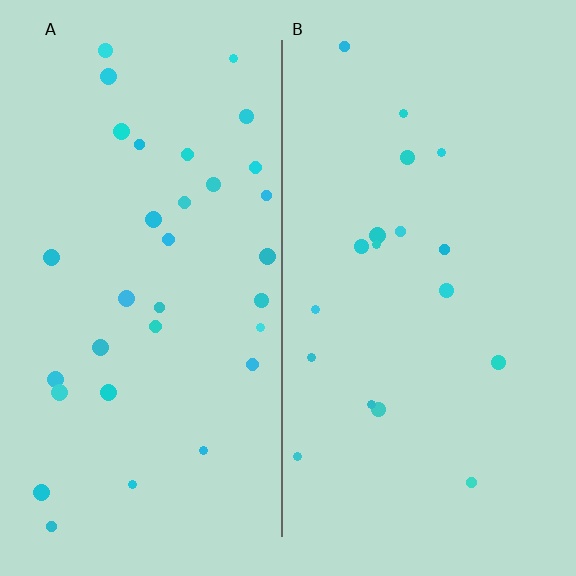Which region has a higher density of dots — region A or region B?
A (the left).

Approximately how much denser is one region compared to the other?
Approximately 1.8× — region A over region B.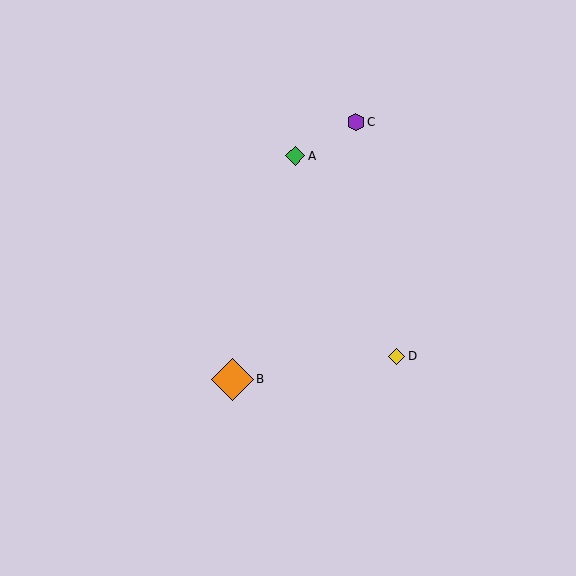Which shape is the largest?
The orange diamond (labeled B) is the largest.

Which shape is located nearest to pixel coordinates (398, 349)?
The yellow diamond (labeled D) at (397, 356) is nearest to that location.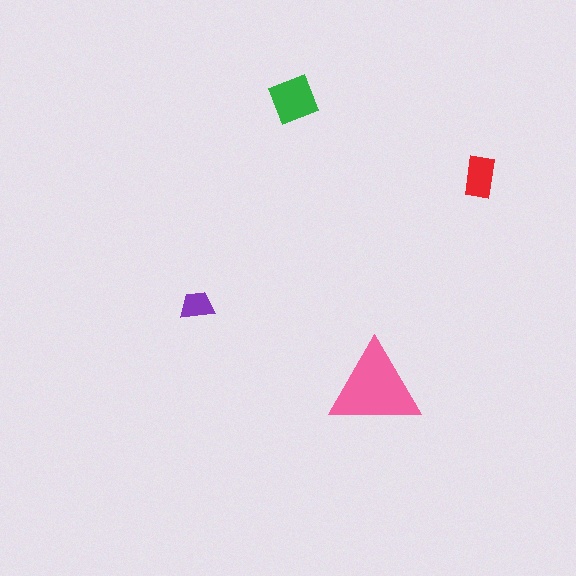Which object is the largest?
The pink triangle.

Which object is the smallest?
The purple trapezoid.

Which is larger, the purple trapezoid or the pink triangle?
The pink triangle.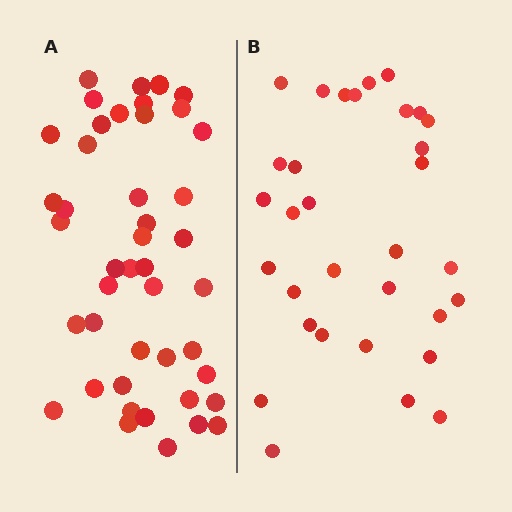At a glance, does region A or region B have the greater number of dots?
Region A (the left region) has more dots.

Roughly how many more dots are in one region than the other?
Region A has roughly 12 or so more dots than region B.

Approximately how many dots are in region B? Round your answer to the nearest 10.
About 30 dots. (The exact count is 32, which rounds to 30.)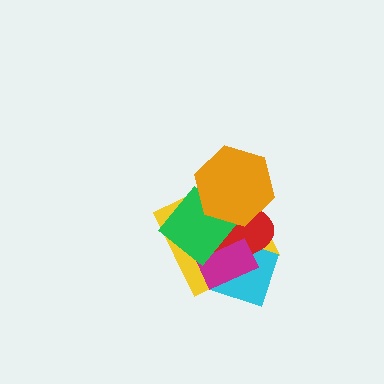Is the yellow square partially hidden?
Yes, it is partially covered by another shape.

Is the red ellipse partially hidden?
Yes, it is partially covered by another shape.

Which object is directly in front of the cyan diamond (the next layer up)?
The red ellipse is directly in front of the cyan diamond.